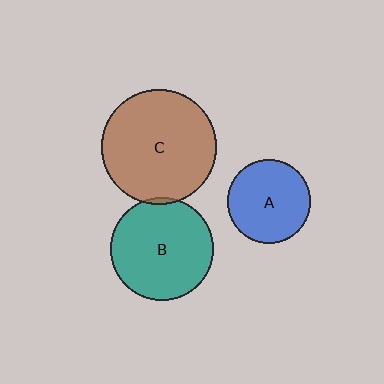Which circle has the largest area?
Circle C (brown).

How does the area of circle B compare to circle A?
Approximately 1.5 times.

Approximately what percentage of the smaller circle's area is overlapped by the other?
Approximately 5%.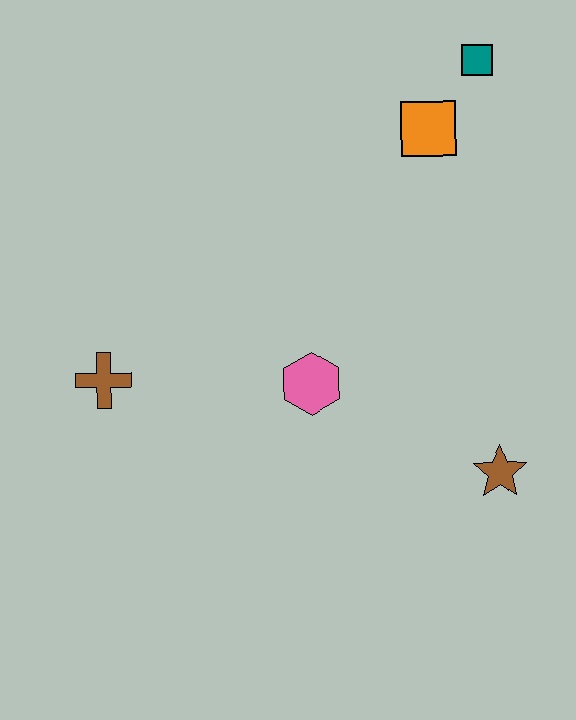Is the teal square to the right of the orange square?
Yes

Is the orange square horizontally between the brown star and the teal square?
No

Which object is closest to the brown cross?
The pink hexagon is closest to the brown cross.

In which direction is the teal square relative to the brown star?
The teal square is above the brown star.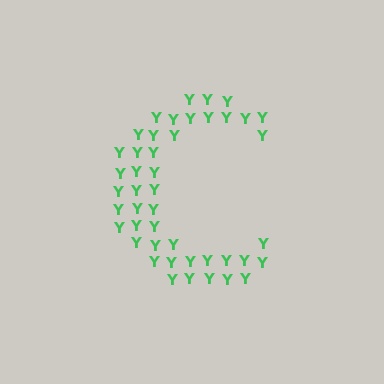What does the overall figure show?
The overall figure shows the letter C.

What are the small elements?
The small elements are letter Y's.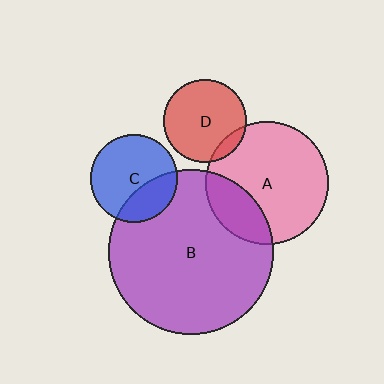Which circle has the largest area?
Circle B (purple).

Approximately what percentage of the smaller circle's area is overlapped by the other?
Approximately 10%.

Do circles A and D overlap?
Yes.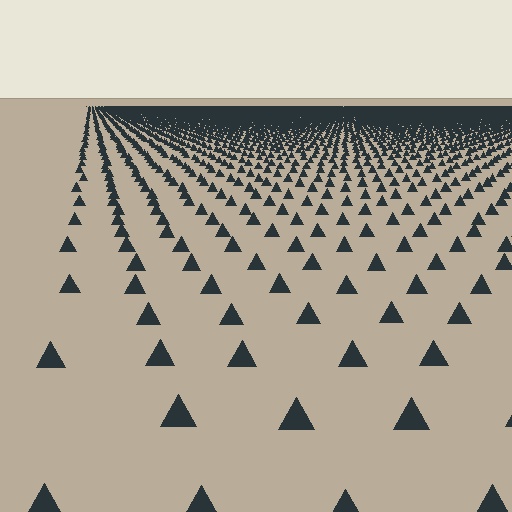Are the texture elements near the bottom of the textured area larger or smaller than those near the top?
Larger. Near the bottom, elements are closer to the viewer and appear at a bigger on-screen size.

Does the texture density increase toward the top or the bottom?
Density increases toward the top.